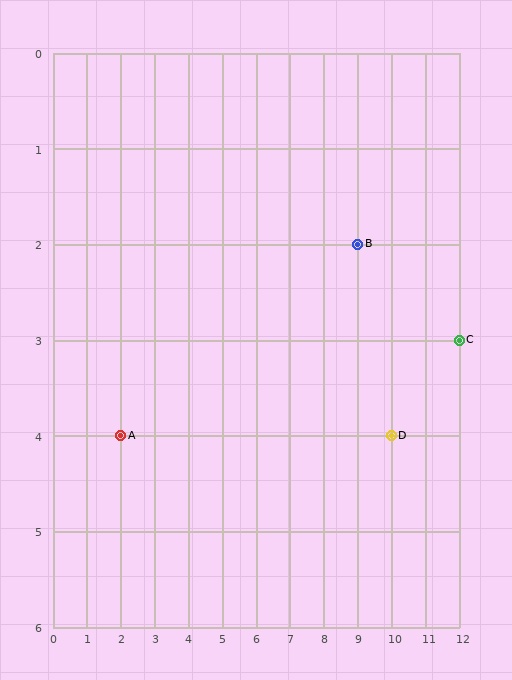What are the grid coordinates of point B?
Point B is at grid coordinates (9, 2).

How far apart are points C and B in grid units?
Points C and B are 3 columns and 1 row apart (about 3.2 grid units diagonally).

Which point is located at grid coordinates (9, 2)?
Point B is at (9, 2).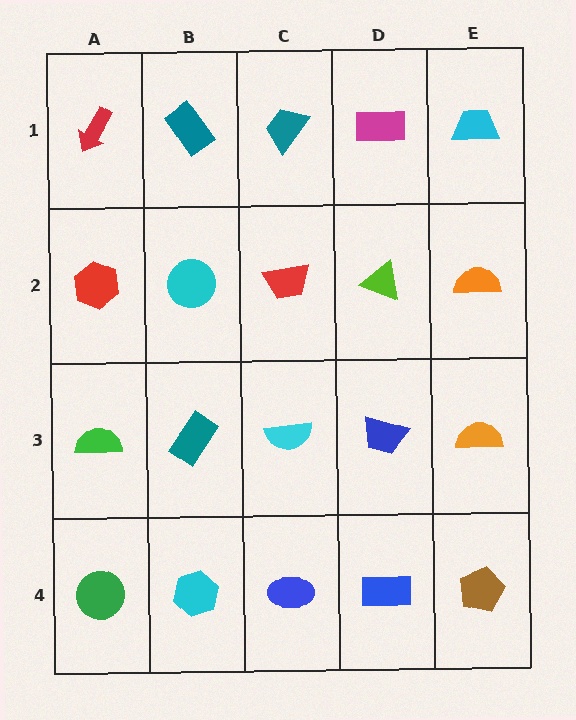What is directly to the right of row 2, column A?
A cyan circle.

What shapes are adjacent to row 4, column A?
A green semicircle (row 3, column A), a cyan hexagon (row 4, column B).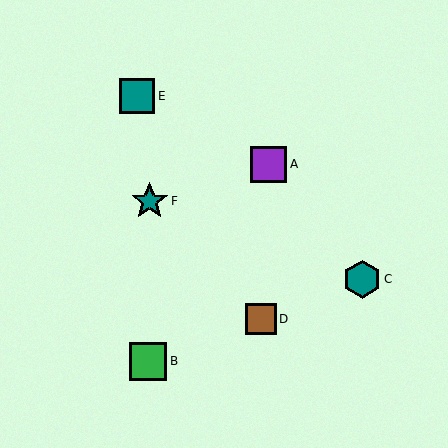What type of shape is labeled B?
Shape B is a green square.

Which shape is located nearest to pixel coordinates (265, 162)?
The purple square (labeled A) at (269, 164) is nearest to that location.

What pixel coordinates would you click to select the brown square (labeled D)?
Click at (261, 319) to select the brown square D.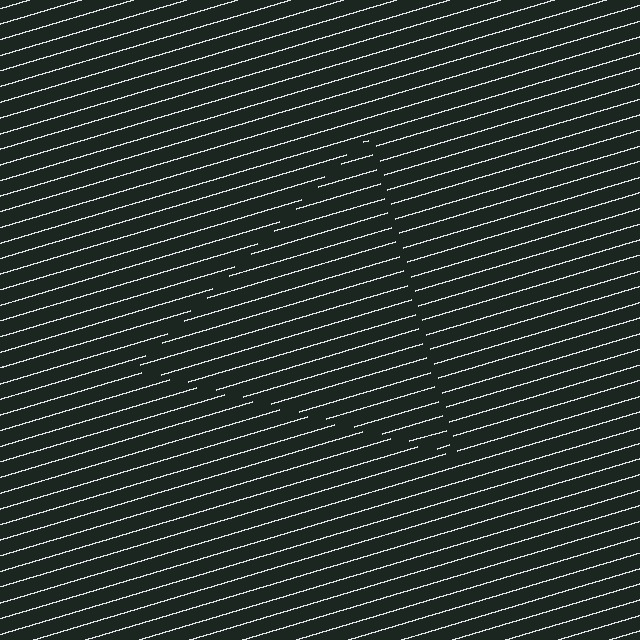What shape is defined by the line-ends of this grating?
An illusory triangle. The interior of the shape contains the same grating, shifted by half a period — the contour is defined by the phase discontinuity where line-ends from the inner and outer gratings abut.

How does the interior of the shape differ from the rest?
The interior of the shape contains the same grating, shifted by half a period — the contour is defined by the phase discontinuity where line-ends from the inner and outer gratings abut.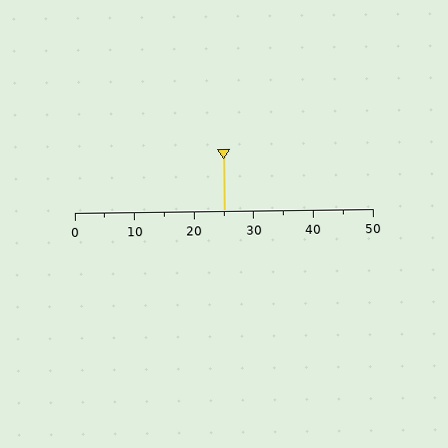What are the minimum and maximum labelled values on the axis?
The axis runs from 0 to 50.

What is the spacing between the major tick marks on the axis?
The major ticks are spaced 10 apart.